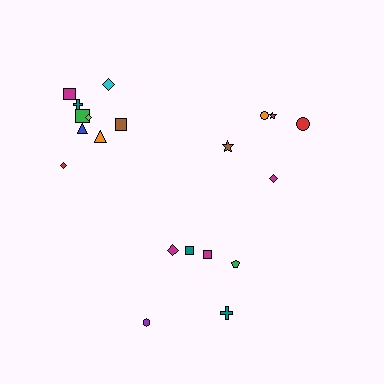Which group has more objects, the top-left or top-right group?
The top-left group.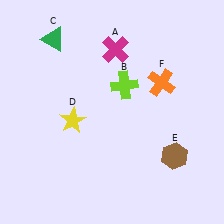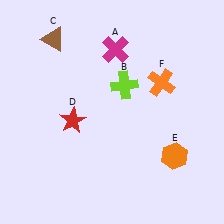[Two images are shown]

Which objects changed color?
C changed from green to brown. D changed from yellow to red. E changed from brown to orange.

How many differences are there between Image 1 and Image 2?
There are 3 differences between the two images.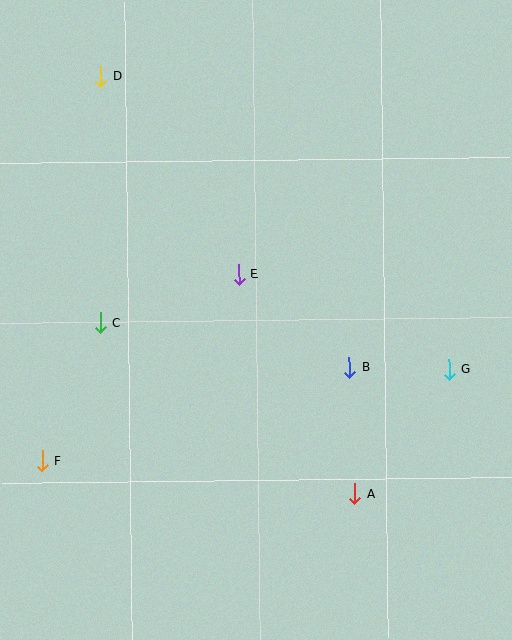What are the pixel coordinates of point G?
Point G is at (449, 369).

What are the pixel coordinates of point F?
Point F is at (42, 461).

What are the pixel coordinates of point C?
Point C is at (100, 322).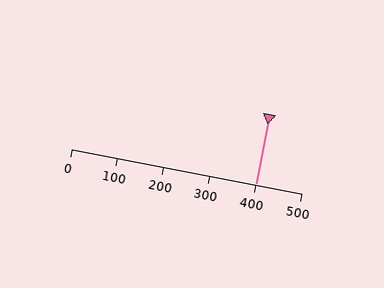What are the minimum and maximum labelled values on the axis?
The axis runs from 0 to 500.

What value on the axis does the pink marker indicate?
The marker indicates approximately 400.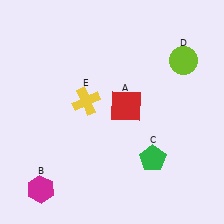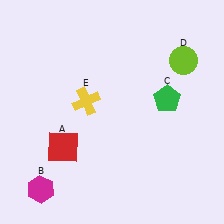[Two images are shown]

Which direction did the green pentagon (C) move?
The green pentagon (C) moved up.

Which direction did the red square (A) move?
The red square (A) moved left.